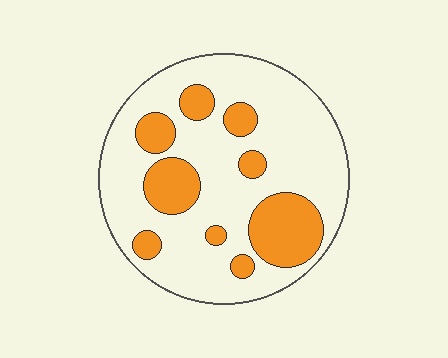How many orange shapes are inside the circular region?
9.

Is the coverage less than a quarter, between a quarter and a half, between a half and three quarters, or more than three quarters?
Between a quarter and a half.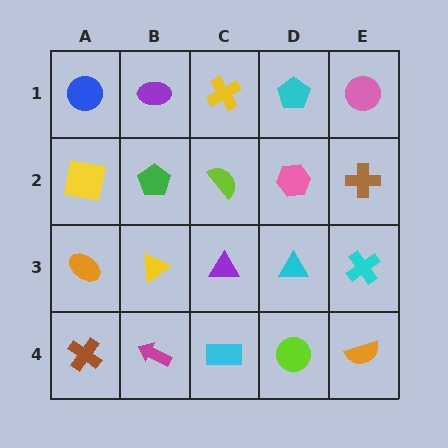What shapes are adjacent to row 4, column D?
A cyan triangle (row 3, column D), a cyan rectangle (row 4, column C), an orange semicircle (row 4, column E).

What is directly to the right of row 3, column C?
A cyan triangle.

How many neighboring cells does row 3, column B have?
4.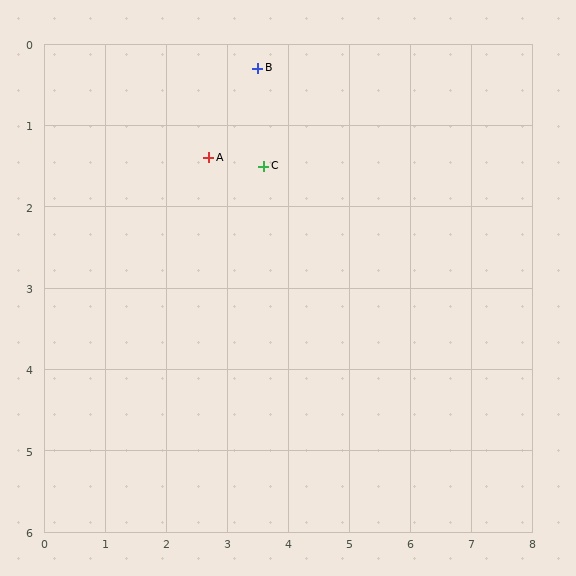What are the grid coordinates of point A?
Point A is at approximately (2.7, 1.4).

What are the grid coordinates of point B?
Point B is at approximately (3.5, 0.3).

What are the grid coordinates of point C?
Point C is at approximately (3.6, 1.5).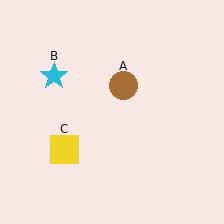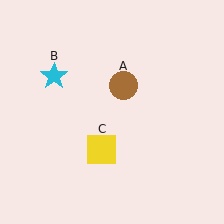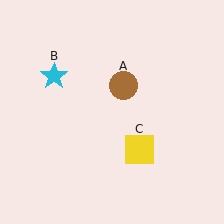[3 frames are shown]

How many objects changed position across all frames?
1 object changed position: yellow square (object C).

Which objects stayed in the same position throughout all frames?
Brown circle (object A) and cyan star (object B) remained stationary.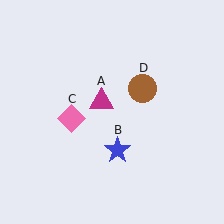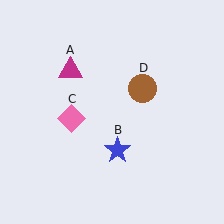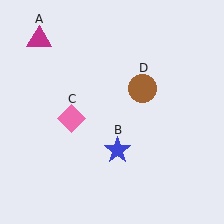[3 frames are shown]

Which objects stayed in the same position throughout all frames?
Blue star (object B) and pink diamond (object C) and brown circle (object D) remained stationary.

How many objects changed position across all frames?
1 object changed position: magenta triangle (object A).